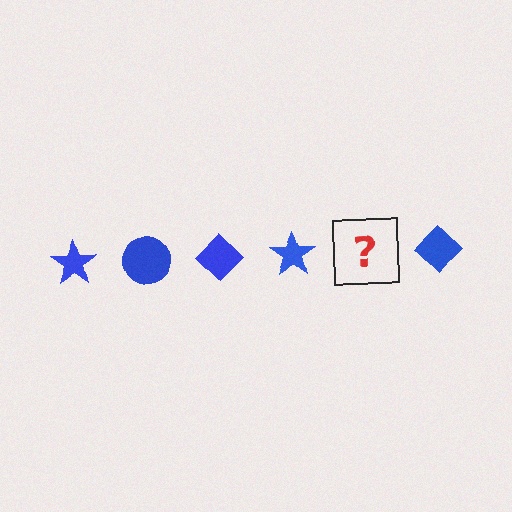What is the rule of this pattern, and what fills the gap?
The rule is that the pattern cycles through star, circle, diamond shapes in blue. The gap should be filled with a blue circle.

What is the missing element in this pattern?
The missing element is a blue circle.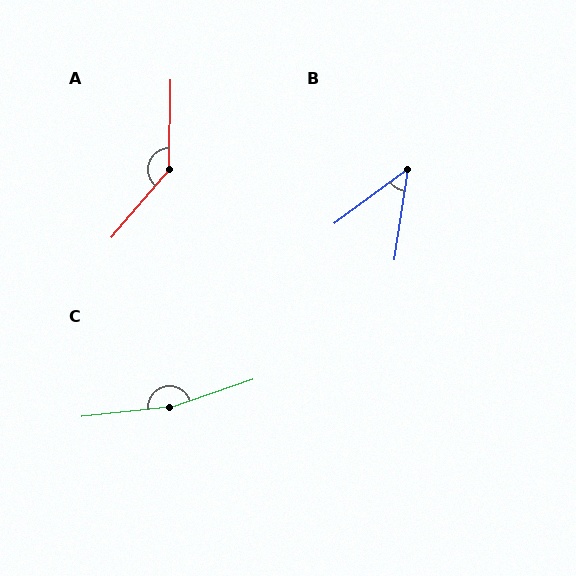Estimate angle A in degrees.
Approximately 141 degrees.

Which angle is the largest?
C, at approximately 167 degrees.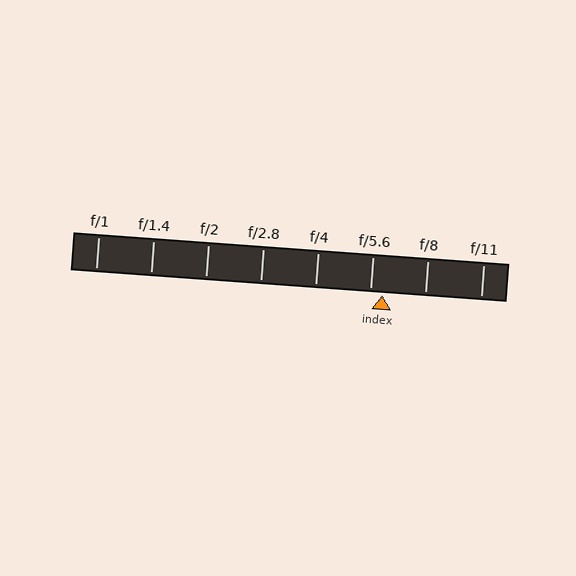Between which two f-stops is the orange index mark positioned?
The index mark is between f/5.6 and f/8.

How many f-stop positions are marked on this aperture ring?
There are 8 f-stop positions marked.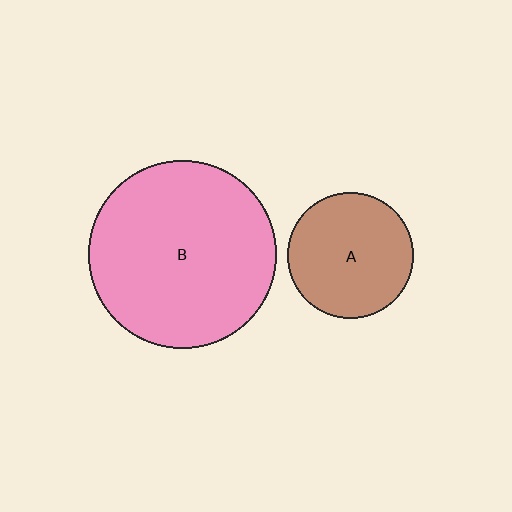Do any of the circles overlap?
No, none of the circles overlap.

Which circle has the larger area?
Circle B (pink).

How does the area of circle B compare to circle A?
Approximately 2.3 times.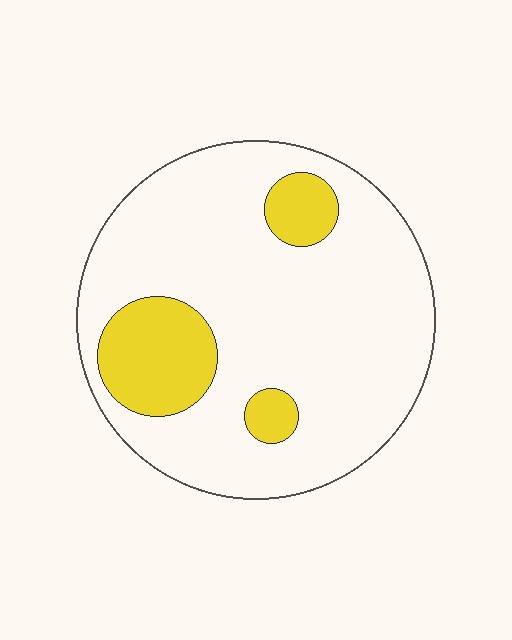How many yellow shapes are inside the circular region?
3.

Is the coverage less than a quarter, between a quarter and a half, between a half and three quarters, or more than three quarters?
Less than a quarter.